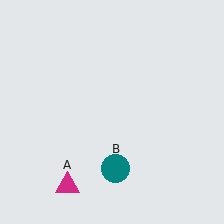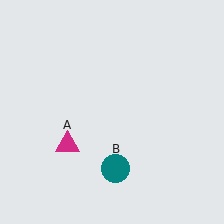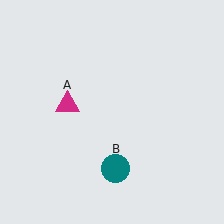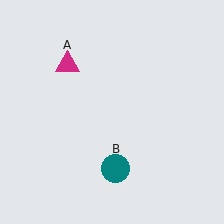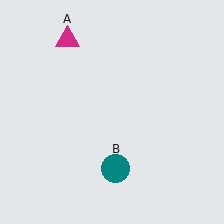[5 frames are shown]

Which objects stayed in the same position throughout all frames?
Teal circle (object B) remained stationary.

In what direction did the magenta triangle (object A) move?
The magenta triangle (object A) moved up.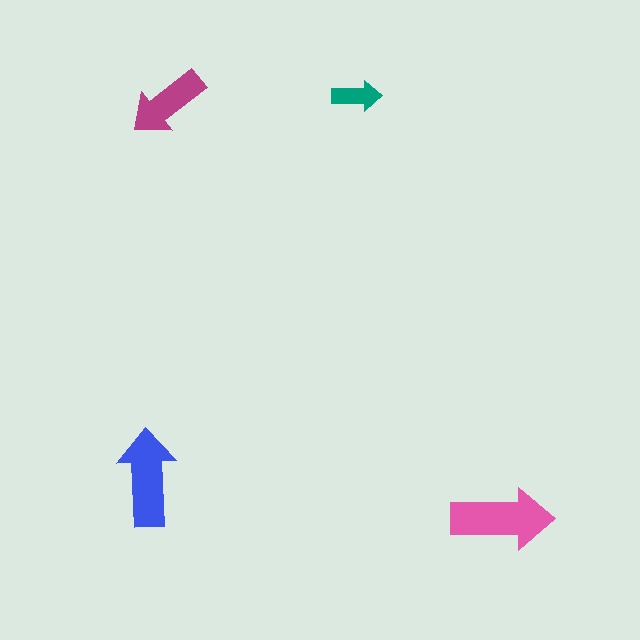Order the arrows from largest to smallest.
the pink one, the blue one, the magenta one, the teal one.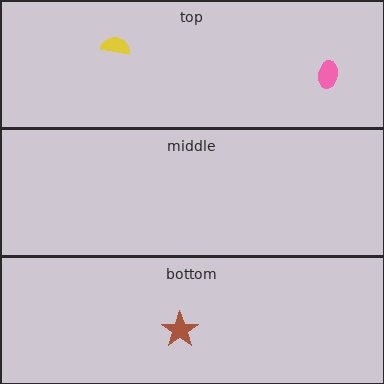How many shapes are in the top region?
2.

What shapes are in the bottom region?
The brown star.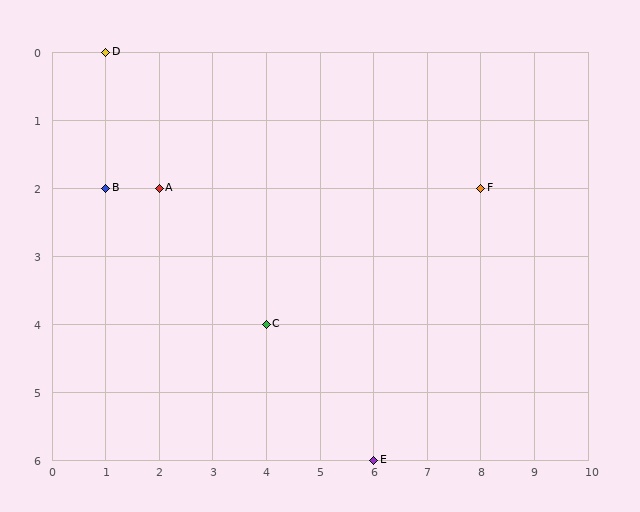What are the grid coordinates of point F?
Point F is at grid coordinates (8, 2).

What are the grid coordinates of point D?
Point D is at grid coordinates (1, 0).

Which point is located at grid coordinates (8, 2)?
Point F is at (8, 2).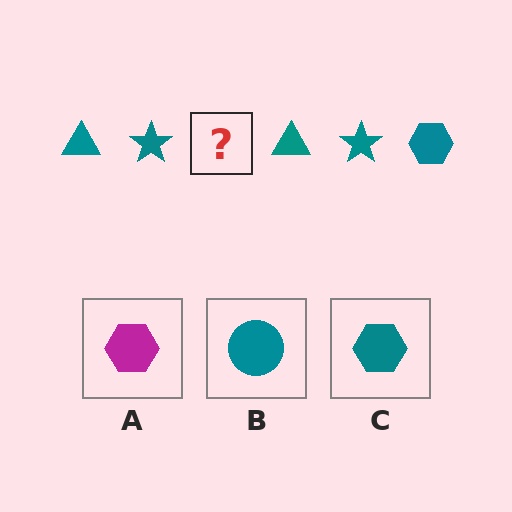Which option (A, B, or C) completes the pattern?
C.